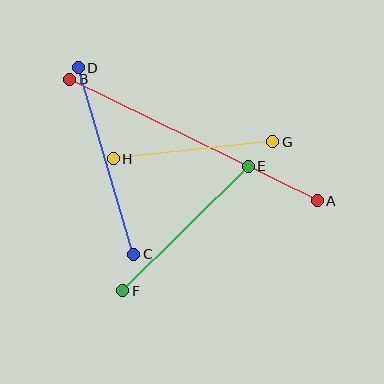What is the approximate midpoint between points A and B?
The midpoint is at approximately (193, 140) pixels.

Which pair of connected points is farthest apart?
Points A and B are farthest apart.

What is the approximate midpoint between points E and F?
The midpoint is at approximately (185, 229) pixels.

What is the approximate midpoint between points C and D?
The midpoint is at approximately (106, 161) pixels.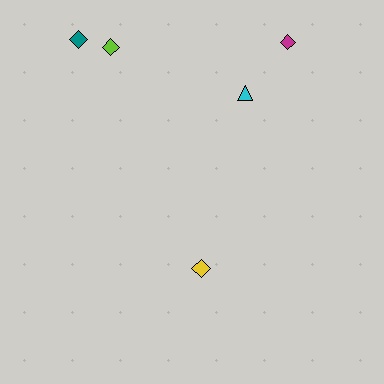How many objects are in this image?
There are 5 objects.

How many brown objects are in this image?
There are no brown objects.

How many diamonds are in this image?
There are 4 diamonds.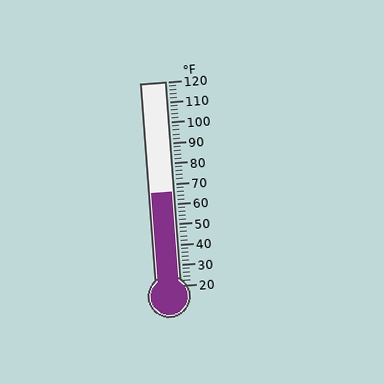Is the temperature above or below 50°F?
The temperature is above 50°F.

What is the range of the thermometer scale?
The thermometer scale ranges from 20°F to 120°F.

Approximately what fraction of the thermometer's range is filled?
The thermometer is filled to approximately 45% of its range.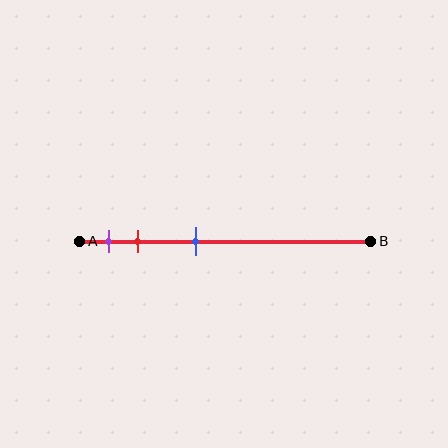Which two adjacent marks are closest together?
The purple and red marks are the closest adjacent pair.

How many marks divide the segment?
There are 3 marks dividing the segment.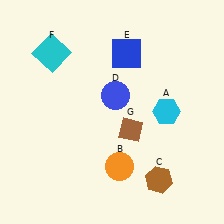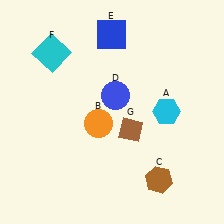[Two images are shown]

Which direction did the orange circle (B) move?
The orange circle (B) moved up.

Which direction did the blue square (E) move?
The blue square (E) moved up.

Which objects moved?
The objects that moved are: the orange circle (B), the blue square (E).